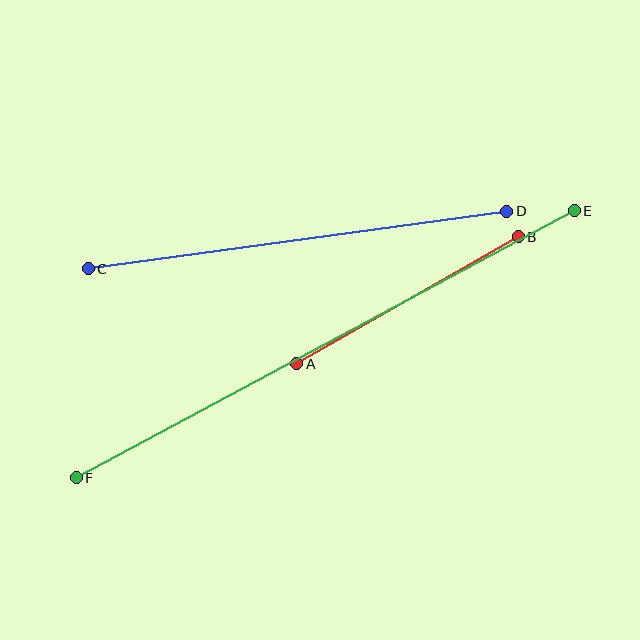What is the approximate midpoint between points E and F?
The midpoint is at approximately (325, 344) pixels.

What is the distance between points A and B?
The distance is approximately 255 pixels.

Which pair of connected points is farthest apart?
Points E and F are farthest apart.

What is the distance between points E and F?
The distance is approximately 565 pixels.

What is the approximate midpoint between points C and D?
The midpoint is at approximately (298, 240) pixels.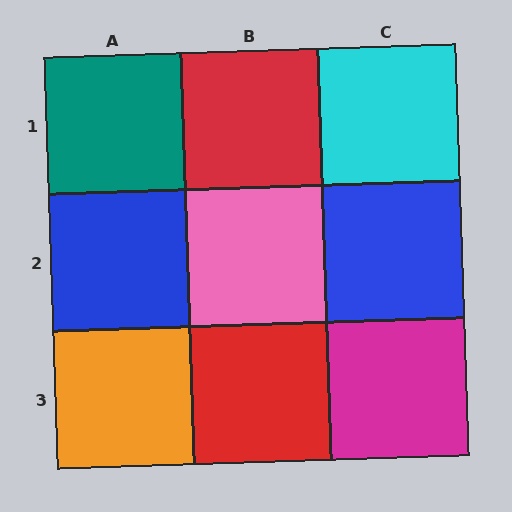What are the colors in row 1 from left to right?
Teal, red, cyan.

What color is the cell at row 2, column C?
Blue.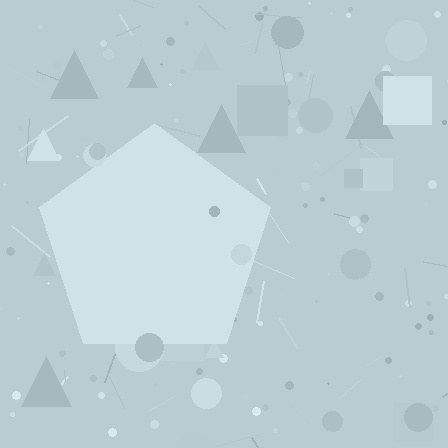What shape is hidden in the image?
A pentagon is hidden in the image.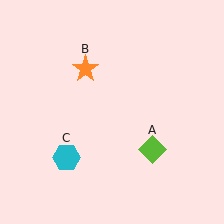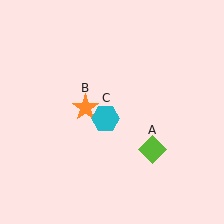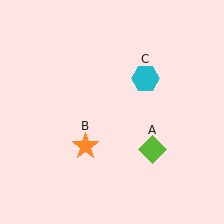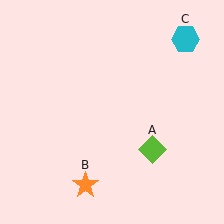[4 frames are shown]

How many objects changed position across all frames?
2 objects changed position: orange star (object B), cyan hexagon (object C).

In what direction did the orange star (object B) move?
The orange star (object B) moved down.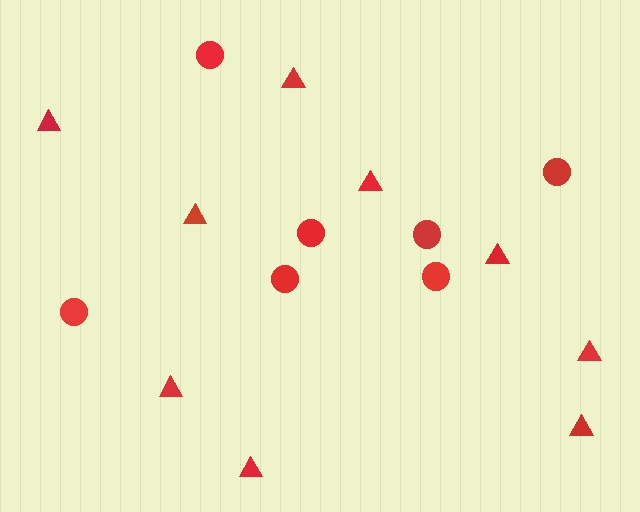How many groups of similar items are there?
There are 2 groups: one group of triangles (9) and one group of circles (7).